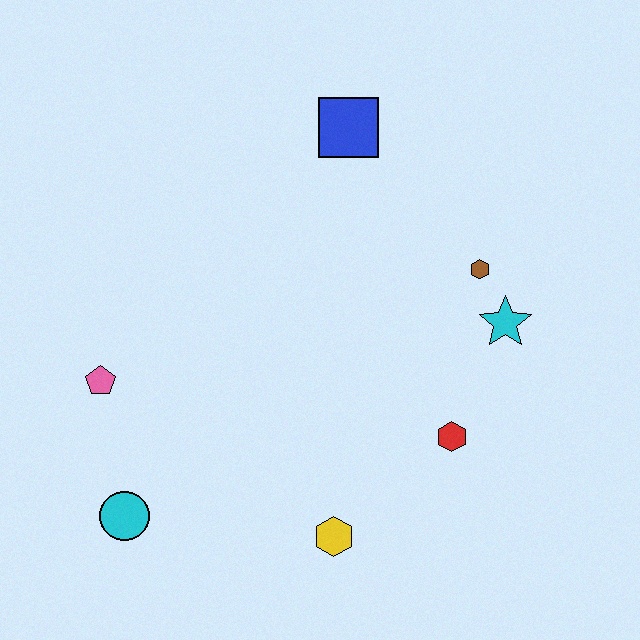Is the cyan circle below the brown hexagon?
Yes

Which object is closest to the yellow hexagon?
The red hexagon is closest to the yellow hexagon.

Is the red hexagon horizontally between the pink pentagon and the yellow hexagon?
No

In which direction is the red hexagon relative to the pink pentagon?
The red hexagon is to the right of the pink pentagon.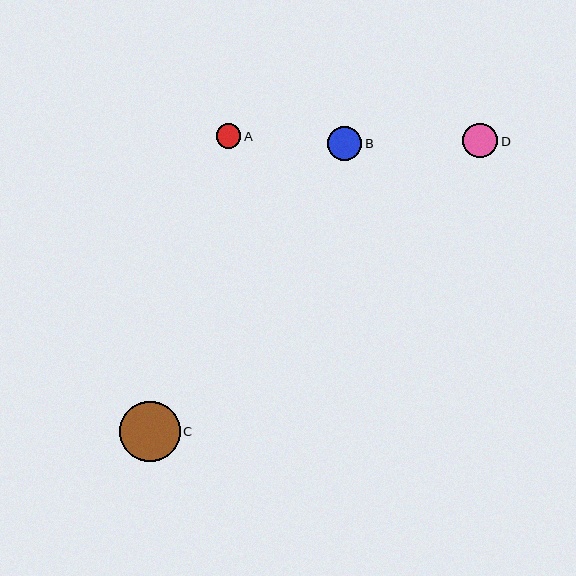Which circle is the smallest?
Circle A is the smallest with a size of approximately 24 pixels.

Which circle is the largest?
Circle C is the largest with a size of approximately 60 pixels.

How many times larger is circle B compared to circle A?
Circle B is approximately 1.4 times the size of circle A.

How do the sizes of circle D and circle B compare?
Circle D and circle B are approximately the same size.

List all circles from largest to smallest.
From largest to smallest: C, D, B, A.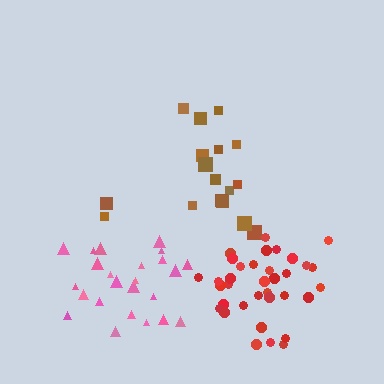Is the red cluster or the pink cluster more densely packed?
Red.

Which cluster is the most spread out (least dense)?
Brown.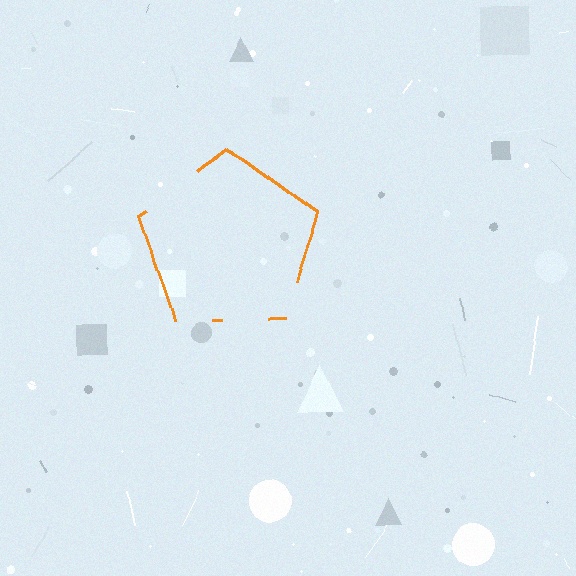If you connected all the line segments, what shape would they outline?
They would outline a pentagon.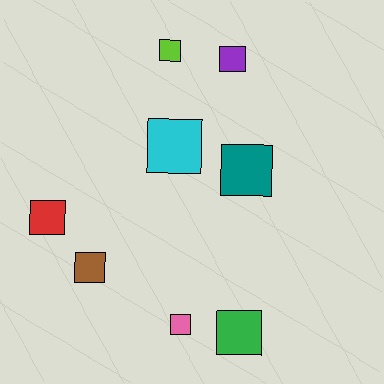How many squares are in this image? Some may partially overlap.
There are 8 squares.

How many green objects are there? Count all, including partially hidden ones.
There is 1 green object.